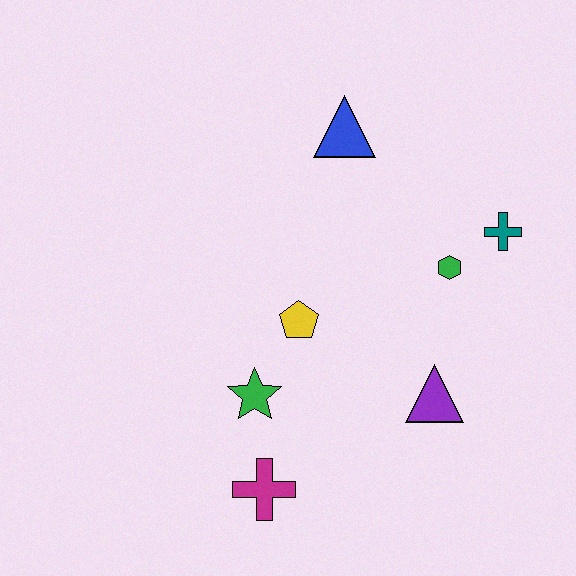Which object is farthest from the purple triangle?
The blue triangle is farthest from the purple triangle.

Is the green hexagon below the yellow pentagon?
No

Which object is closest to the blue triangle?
The green hexagon is closest to the blue triangle.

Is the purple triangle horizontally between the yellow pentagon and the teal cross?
Yes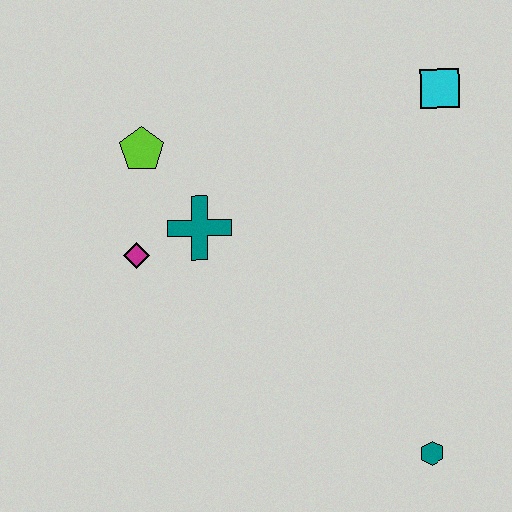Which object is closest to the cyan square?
The teal cross is closest to the cyan square.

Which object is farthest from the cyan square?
The teal hexagon is farthest from the cyan square.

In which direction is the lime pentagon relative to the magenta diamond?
The lime pentagon is above the magenta diamond.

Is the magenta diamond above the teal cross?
No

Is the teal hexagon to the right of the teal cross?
Yes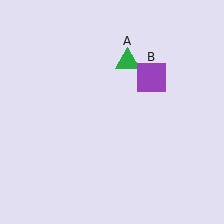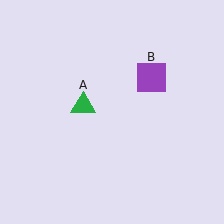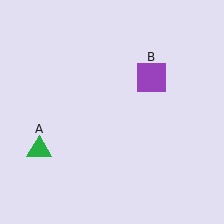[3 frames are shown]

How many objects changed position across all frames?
1 object changed position: green triangle (object A).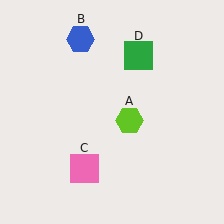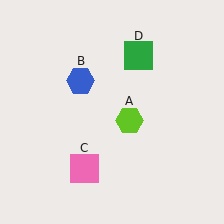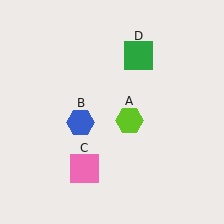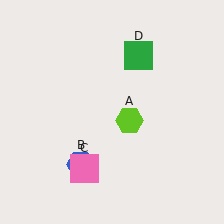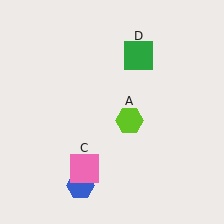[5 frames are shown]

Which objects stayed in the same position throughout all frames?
Lime hexagon (object A) and pink square (object C) and green square (object D) remained stationary.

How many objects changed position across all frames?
1 object changed position: blue hexagon (object B).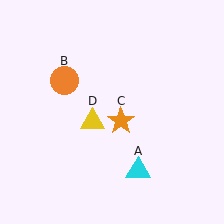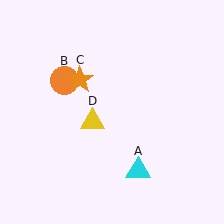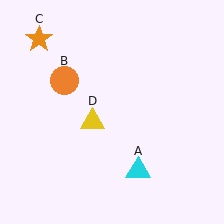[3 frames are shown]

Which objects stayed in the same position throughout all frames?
Cyan triangle (object A) and orange circle (object B) and yellow triangle (object D) remained stationary.